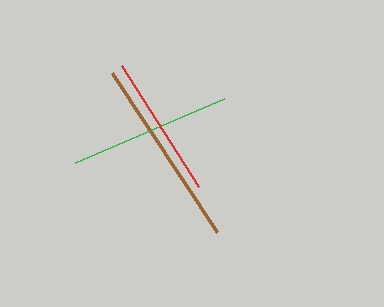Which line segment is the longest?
The brown line is the longest at approximately 190 pixels.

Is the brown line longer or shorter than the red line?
The brown line is longer than the red line.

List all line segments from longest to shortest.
From longest to shortest: brown, green, red.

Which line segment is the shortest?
The red line is the shortest at approximately 143 pixels.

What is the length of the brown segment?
The brown segment is approximately 190 pixels long.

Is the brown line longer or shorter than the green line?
The brown line is longer than the green line.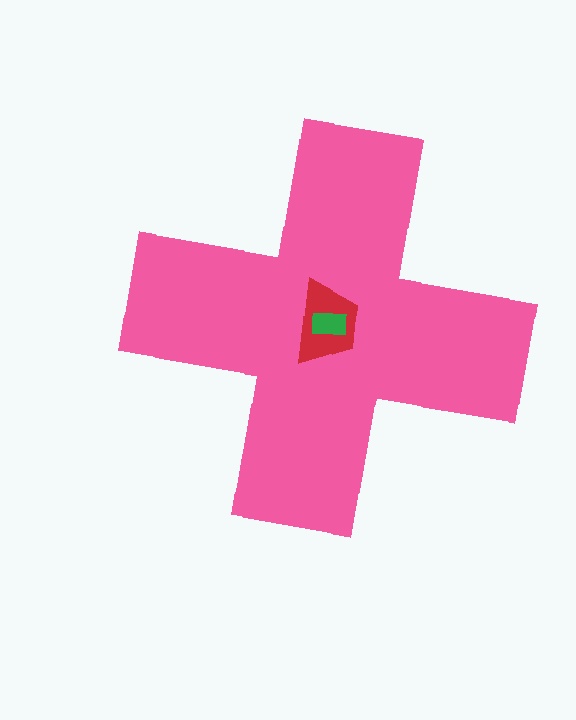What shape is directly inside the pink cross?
The red trapezoid.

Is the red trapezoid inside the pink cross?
Yes.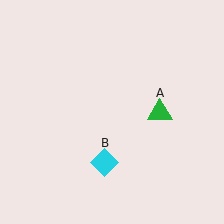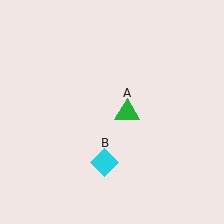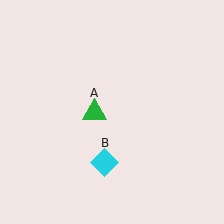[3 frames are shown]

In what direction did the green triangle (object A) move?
The green triangle (object A) moved left.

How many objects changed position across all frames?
1 object changed position: green triangle (object A).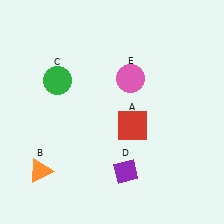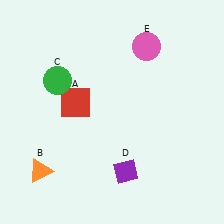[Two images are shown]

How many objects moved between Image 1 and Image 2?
2 objects moved between the two images.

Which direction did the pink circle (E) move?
The pink circle (E) moved up.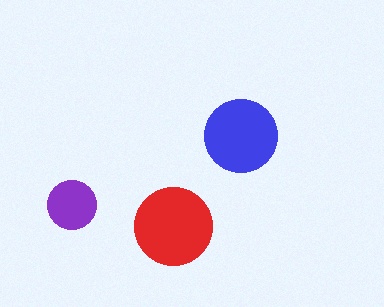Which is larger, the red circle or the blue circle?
The red one.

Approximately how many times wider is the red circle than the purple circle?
About 1.5 times wider.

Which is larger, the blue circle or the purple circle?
The blue one.